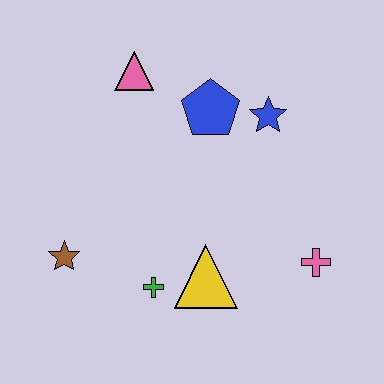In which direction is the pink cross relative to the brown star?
The pink cross is to the right of the brown star.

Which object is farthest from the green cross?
The pink triangle is farthest from the green cross.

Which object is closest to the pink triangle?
The blue pentagon is closest to the pink triangle.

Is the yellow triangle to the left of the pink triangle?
No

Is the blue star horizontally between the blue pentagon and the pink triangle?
No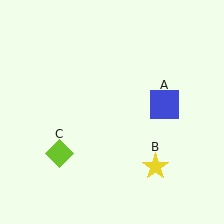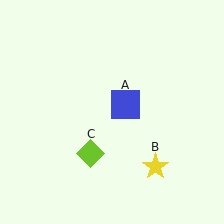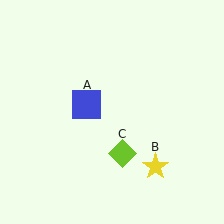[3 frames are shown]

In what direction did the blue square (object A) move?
The blue square (object A) moved left.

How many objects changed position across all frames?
2 objects changed position: blue square (object A), lime diamond (object C).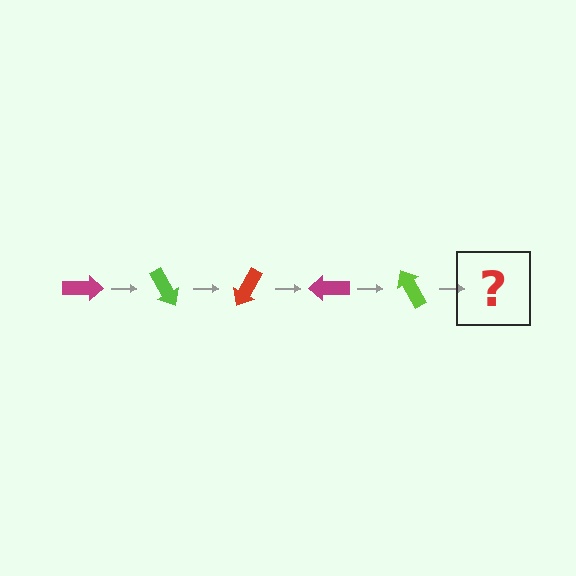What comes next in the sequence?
The next element should be a red arrow, rotated 300 degrees from the start.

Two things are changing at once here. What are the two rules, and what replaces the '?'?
The two rules are that it rotates 60 degrees each step and the color cycles through magenta, lime, and red. The '?' should be a red arrow, rotated 300 degrees from the start.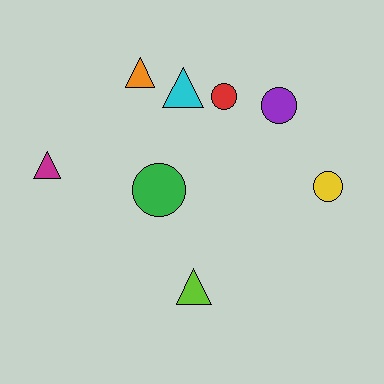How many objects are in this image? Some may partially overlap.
There are 8 objects.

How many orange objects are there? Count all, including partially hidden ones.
There is 1 orange object.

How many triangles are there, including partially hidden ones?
There are 4 triangles.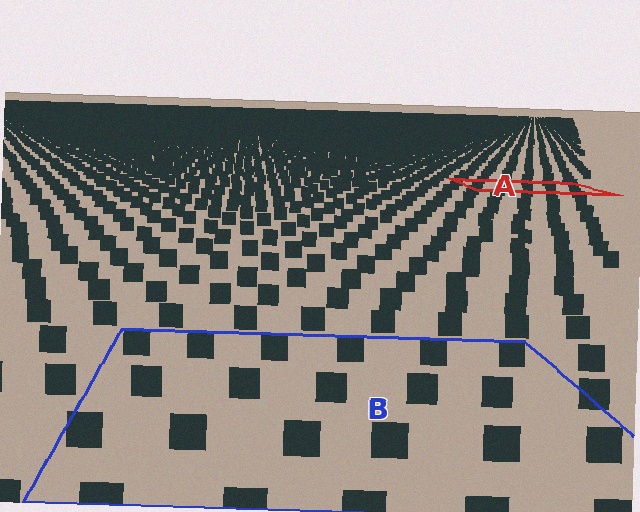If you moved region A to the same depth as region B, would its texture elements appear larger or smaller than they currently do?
They would appear larger. At a closer depth, the same texture elements are projected at a bigger on-screen size.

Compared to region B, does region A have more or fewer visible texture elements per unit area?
Region A has more texture elements per unit area — they are packed more densely because it is farther away.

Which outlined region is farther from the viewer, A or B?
Region A is farther from the viewer — the texture elements inside it appear smaller and more densely packed.